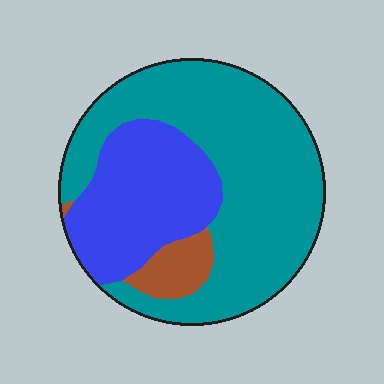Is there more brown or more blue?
Blue.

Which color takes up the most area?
Teal, at roughly 60%.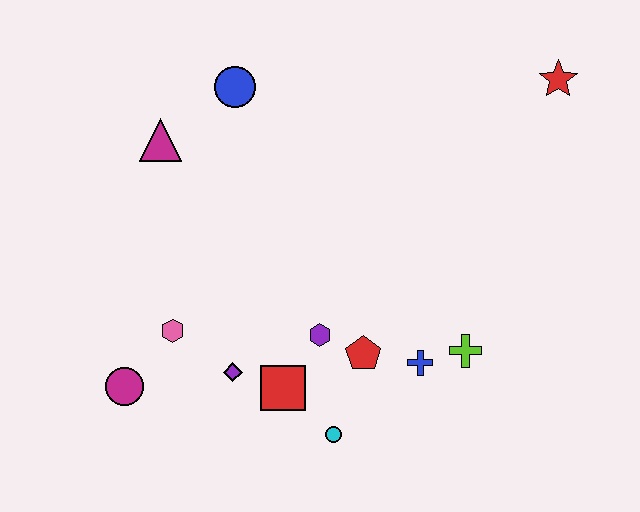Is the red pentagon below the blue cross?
No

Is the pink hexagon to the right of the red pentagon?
No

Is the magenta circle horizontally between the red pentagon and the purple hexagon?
No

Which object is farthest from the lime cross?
The magenta triangle is farthest from the lime cross.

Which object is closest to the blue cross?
The lime cross is closest to the blue cross.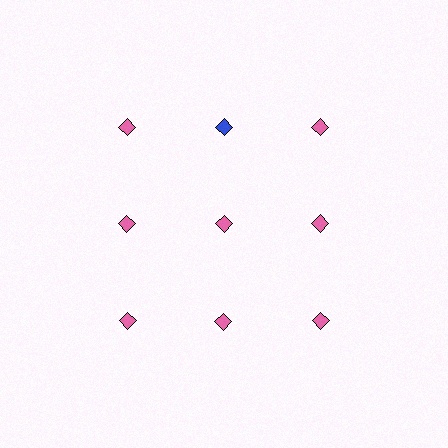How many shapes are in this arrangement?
There are 9 shapes arranged in a grid pattern.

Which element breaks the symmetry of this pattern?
The blue diamond in the top row, second from left column breaks the symmetry. All other shapes are pink diamonds.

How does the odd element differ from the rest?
It has a different color: blue instead of pink.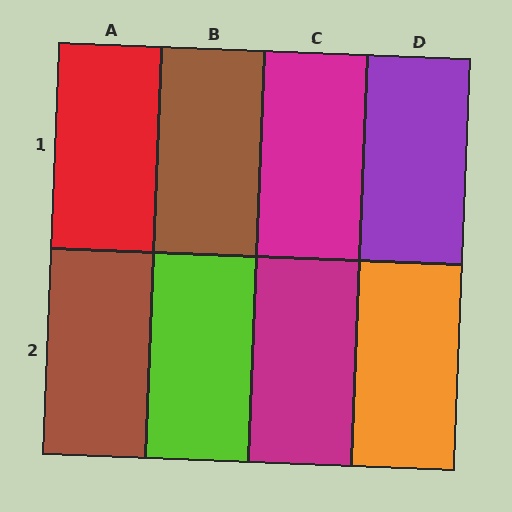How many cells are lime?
1 cell is lime.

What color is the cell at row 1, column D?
Purple.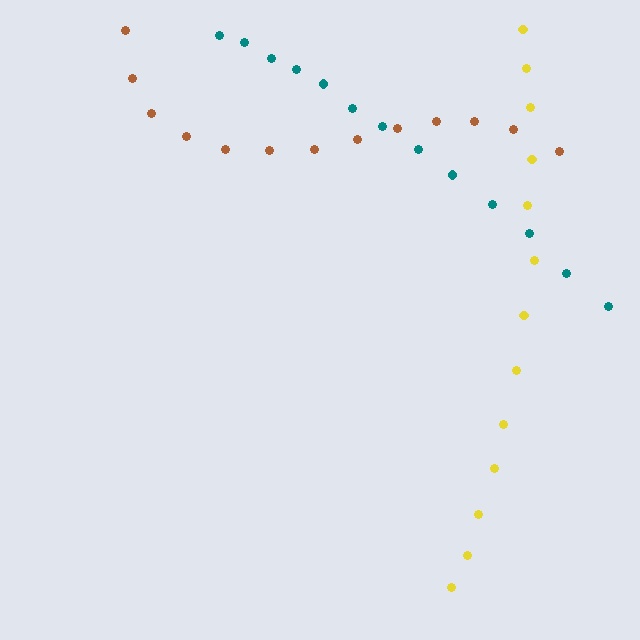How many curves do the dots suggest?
There are 3 distinct paths.